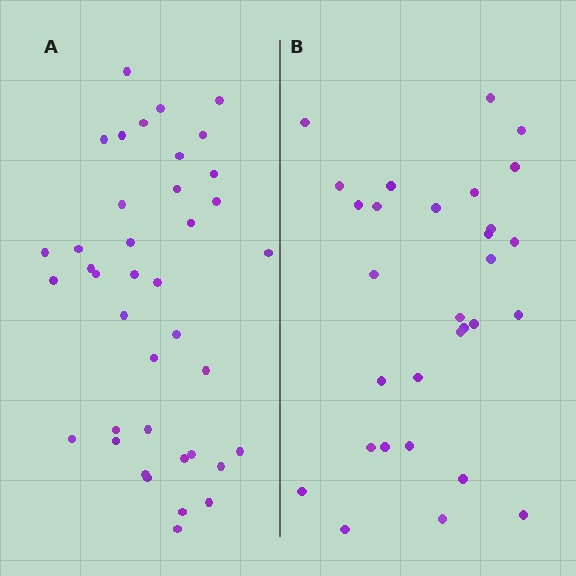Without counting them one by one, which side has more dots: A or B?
Region A (the left region) has more dots.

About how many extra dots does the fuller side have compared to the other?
Region A has roughly 8 or so more dots than region B.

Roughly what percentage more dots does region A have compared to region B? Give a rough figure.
About 30% more.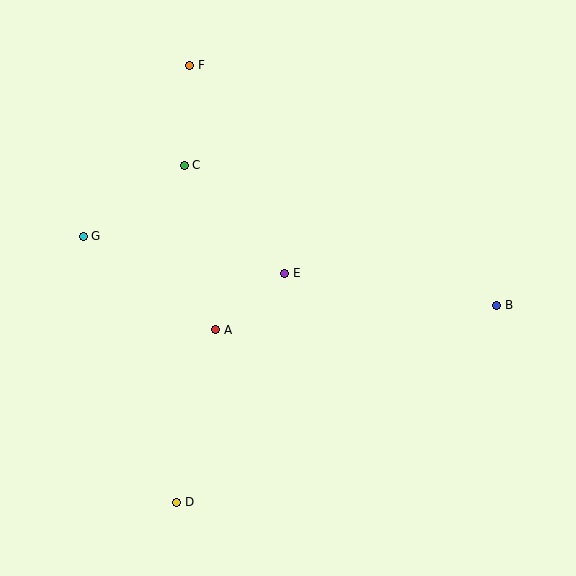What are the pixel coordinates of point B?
Point B is at (497, 305).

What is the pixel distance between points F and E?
The distance between F and E is 228 pixels.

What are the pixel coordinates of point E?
Point E is at (285, 273).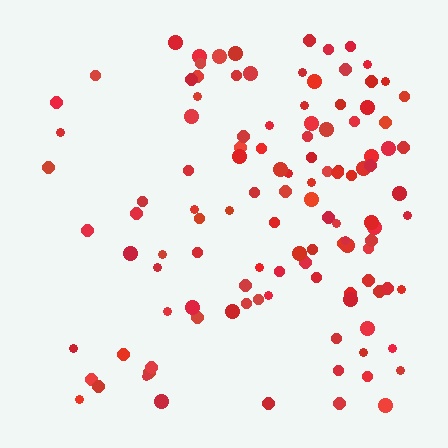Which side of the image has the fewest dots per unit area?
The left.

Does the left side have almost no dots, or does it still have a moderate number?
Still a moderate number, just noticeably fewer than the right.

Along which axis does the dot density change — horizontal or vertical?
Horizontal.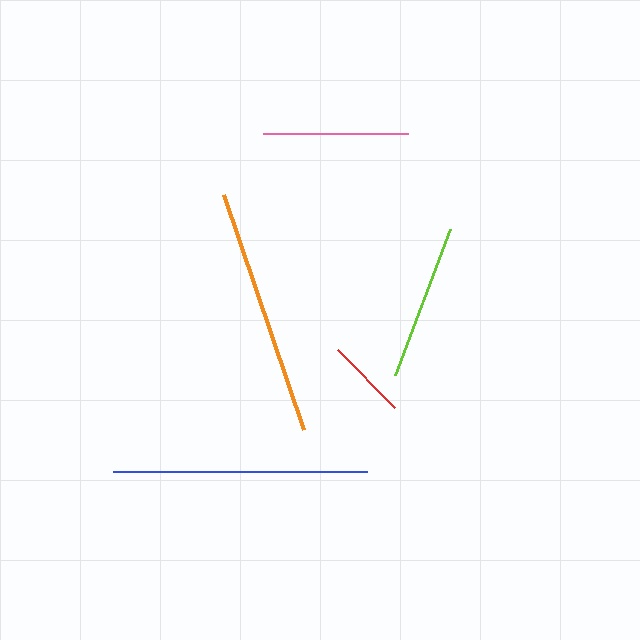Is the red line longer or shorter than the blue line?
The blue line is longer than the red line.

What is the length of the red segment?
The red segment is approximately 81 pixels long.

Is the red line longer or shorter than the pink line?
The pink line is longer than the red line.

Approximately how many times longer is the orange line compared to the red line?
The orange line is approximately 3.1 times the length of the red line.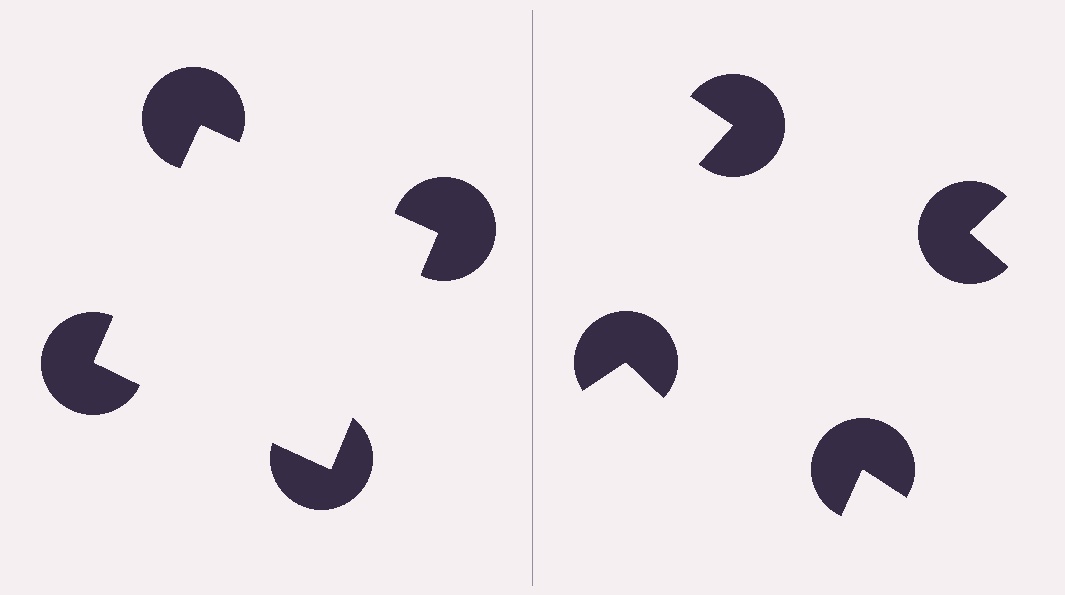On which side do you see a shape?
An illusory square appears on the left side. On the right side the wedge cuts are rotated, so no coherent shape forms.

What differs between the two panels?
The pac-man discs are positioned identically on both sides; only the wedge orientations differ. On the left they align to a square; on the right they are misaligned.